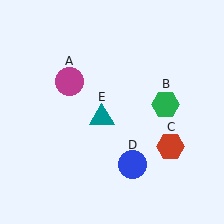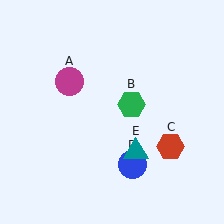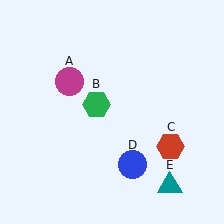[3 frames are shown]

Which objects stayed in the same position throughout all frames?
Magenta circle (object A) and red hexagon (object C) and blue circle (object D) remained stationary.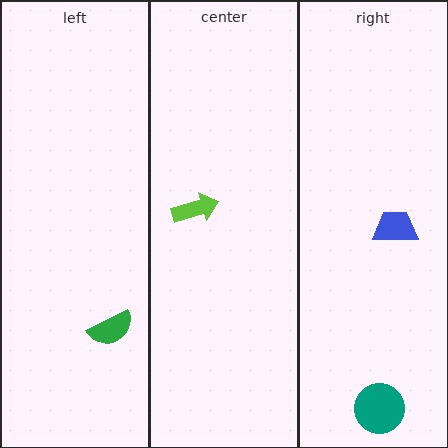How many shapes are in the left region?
1.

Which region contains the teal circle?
The right region.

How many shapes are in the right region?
2.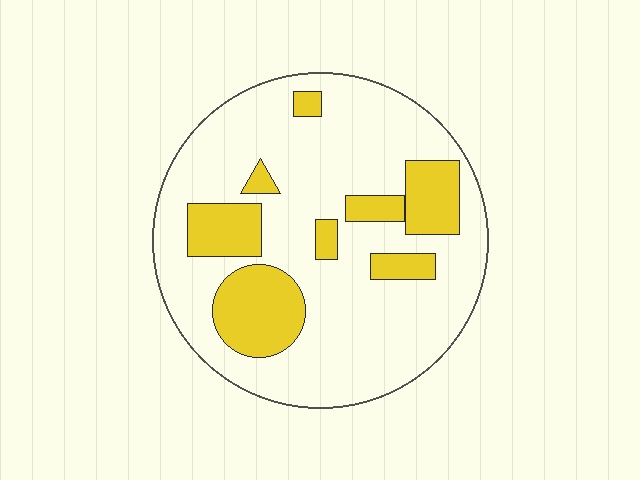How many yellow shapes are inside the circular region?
8.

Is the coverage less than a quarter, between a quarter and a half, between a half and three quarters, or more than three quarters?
Less than a quarter.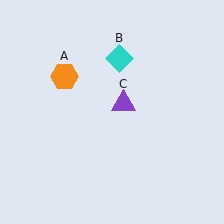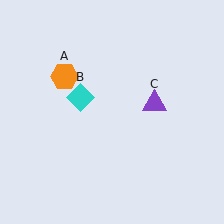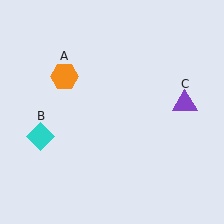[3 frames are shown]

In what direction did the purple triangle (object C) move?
The purple triangle (object C) moved right.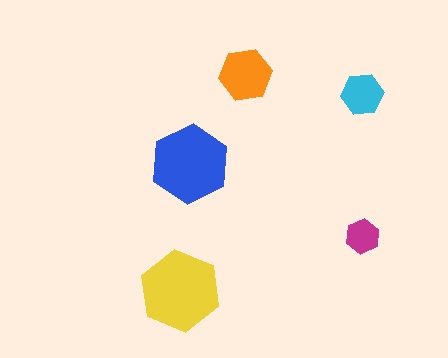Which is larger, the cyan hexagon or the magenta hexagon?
The cyan one.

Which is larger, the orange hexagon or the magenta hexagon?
The orange one.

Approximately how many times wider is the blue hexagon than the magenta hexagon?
About 2 times wider.